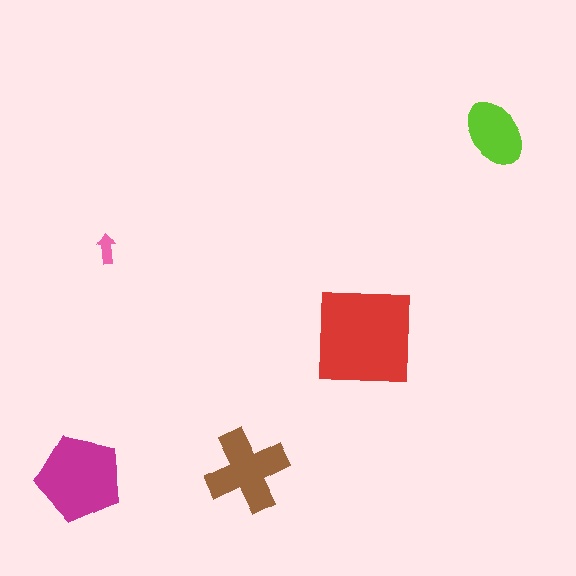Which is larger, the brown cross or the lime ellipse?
The brown cross.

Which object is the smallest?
The pink arrow.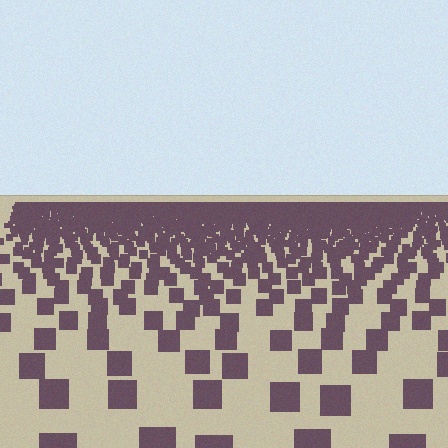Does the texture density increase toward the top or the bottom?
Density increases toward the top.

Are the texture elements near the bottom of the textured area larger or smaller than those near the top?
Larger. Near the bottom, elements are closer to the viewer and appear at a bigger on-screen size.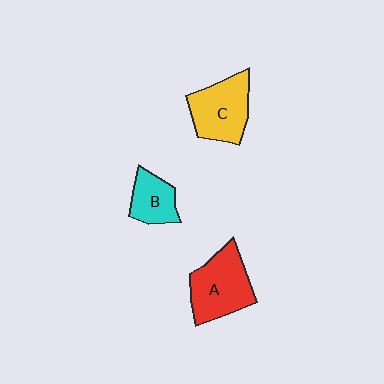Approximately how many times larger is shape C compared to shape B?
Approximately 1.6 times.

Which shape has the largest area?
Shape A (red).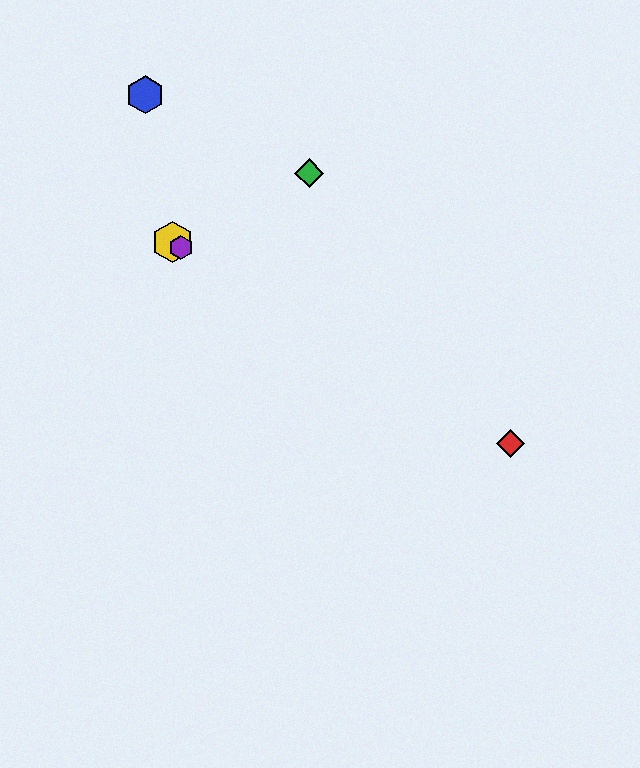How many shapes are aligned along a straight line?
3 shapes (the red diamond, the yellow hexagon, the purple hexagon) are aligned along a straight line.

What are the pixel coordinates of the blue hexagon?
The blue hexagon is at (145, 95).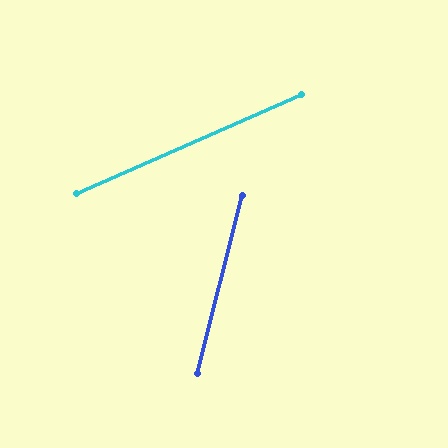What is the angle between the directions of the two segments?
Approximately 52 degrees.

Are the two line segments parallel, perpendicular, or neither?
Neither parallel nor perpendicular — they differ by about 52°.